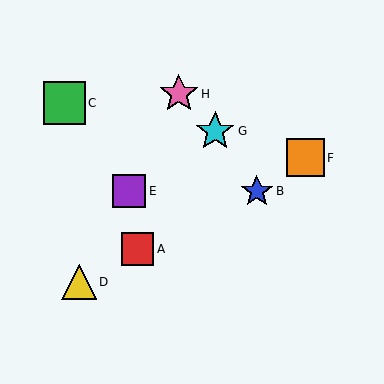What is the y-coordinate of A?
Object A is at y≈249.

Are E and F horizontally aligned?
No, E is at y≈191 and F is at y≈158.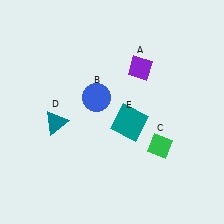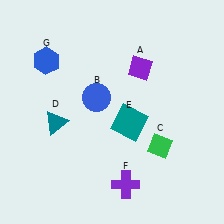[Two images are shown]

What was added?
A purple cross (F), a blue hexagon (G) were added in Image 2.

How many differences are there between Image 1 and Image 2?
There are 2 differences between the two images.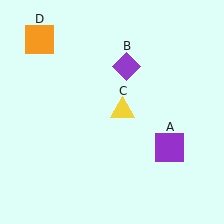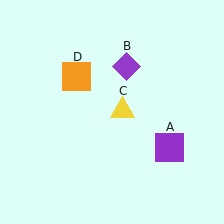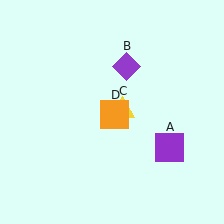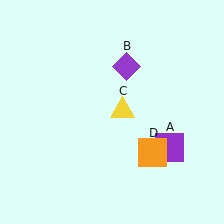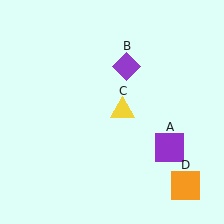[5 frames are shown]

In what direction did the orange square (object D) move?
The orange square (object D) moved down and to the right.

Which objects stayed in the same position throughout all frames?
Purple square (object A) and purple diamond (object B) and yellow triangle (object C) remained stationary.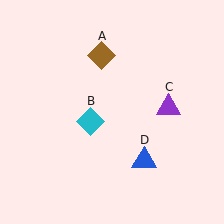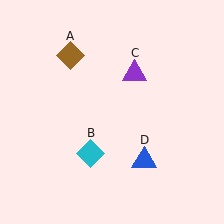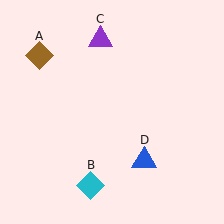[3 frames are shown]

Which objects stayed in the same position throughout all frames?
Blue triangle (object D) remained stationary.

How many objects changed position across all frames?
3 objects changed position: brown diamond (object A), cyan diamond (object B), purple triangle (object C).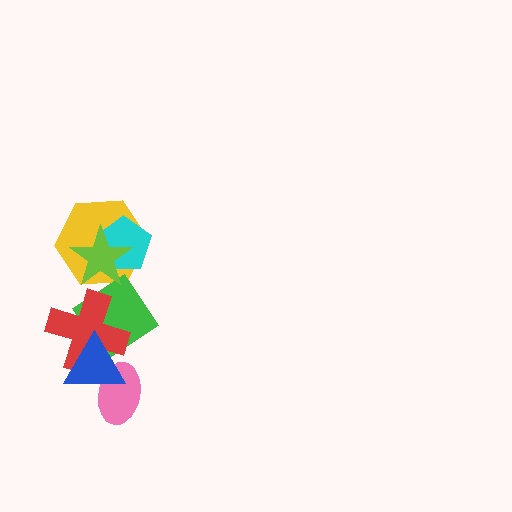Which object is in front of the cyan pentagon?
The lime star is in front of the cyan pentagon.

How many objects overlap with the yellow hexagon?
2 objects overlap with the yellow hexagon.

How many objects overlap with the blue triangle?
3 objects overlap with the blue triangle.